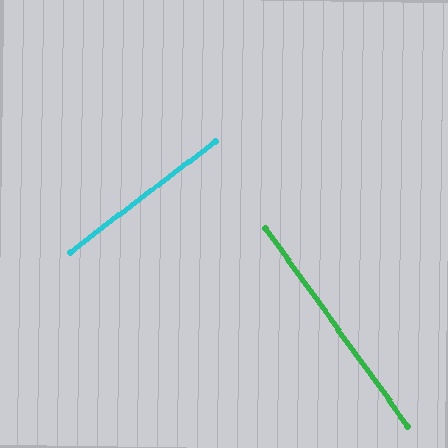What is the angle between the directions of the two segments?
Approximately 89 degrees.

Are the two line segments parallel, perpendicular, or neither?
Perpendicular — they meet at approximately 89°.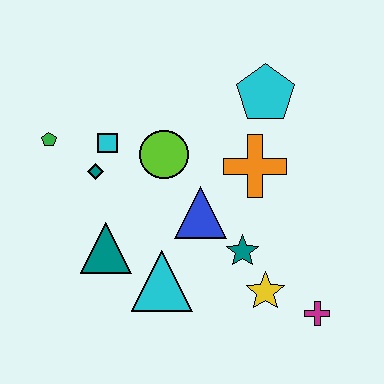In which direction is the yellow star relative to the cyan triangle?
The yellow star is to the right of the cyan triangle.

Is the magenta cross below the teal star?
Yes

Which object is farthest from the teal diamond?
The magenta cross is farthest from the teal diamond.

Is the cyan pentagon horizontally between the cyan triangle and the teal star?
No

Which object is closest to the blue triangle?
The teal star is closest to the blue triangle.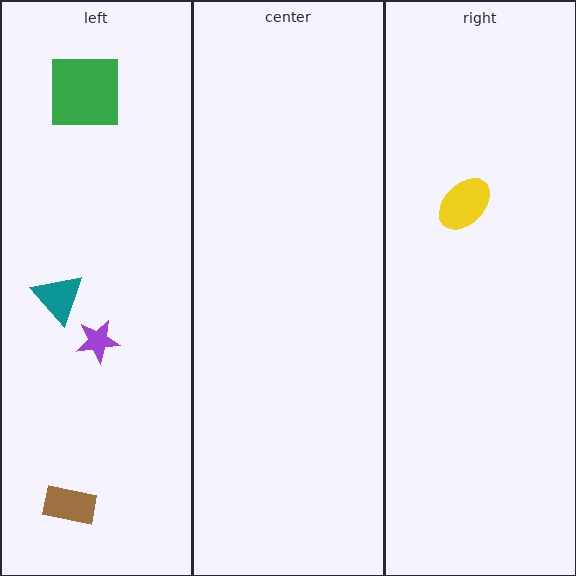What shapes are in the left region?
The teal triangle, the purple star, the brown rectangle, the green square.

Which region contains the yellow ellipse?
The right region.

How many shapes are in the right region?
1.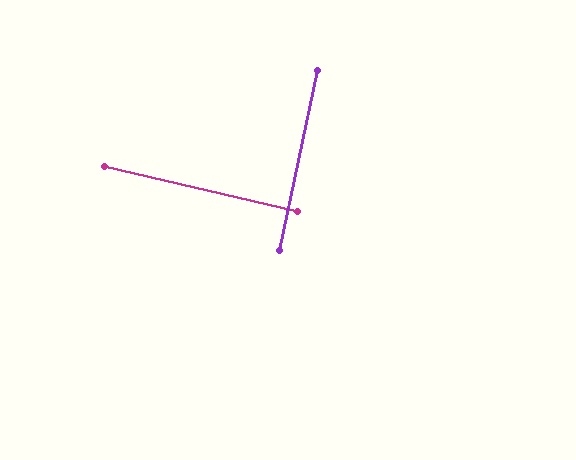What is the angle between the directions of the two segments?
Approximately 89 degrees.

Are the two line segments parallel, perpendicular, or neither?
Perpendicular — they meet at approximately 89°.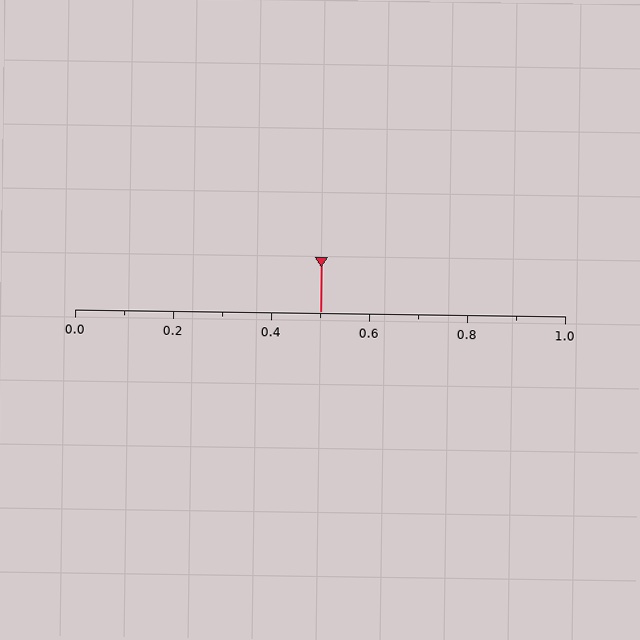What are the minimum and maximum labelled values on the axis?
The axis runs from 0.0 to 1.0.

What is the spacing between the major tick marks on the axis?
The major ticks are spaced 0.2 apart.